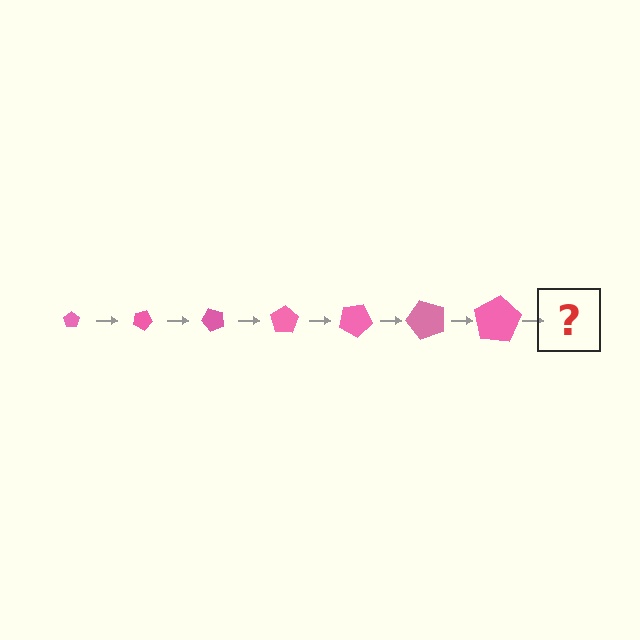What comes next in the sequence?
The next element should be a pentagon, larger than the previous one and rotated 175 degrees from the start.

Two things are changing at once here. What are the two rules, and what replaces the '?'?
The two rules are that the pentagon grows larger each step and it rotates 25 degrees each step. The '?' should be a pentagon, larger than the previous one and rotated 175 degrees from the start.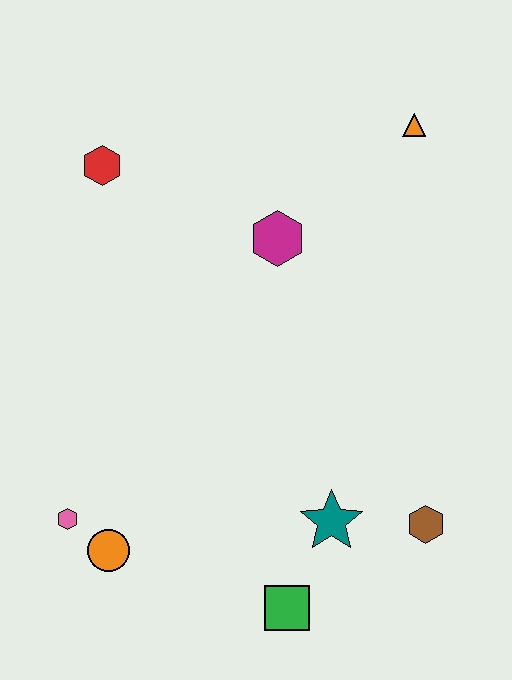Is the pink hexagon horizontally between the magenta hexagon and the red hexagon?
No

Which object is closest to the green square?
The teal star is closest to the green square.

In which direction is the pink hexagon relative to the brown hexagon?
The pink hexagon is to the left of the brown hexagon.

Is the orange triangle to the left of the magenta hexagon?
No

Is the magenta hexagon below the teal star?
No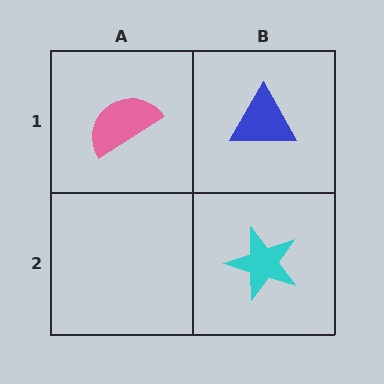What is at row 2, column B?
A cyan star.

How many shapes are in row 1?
2 shapes.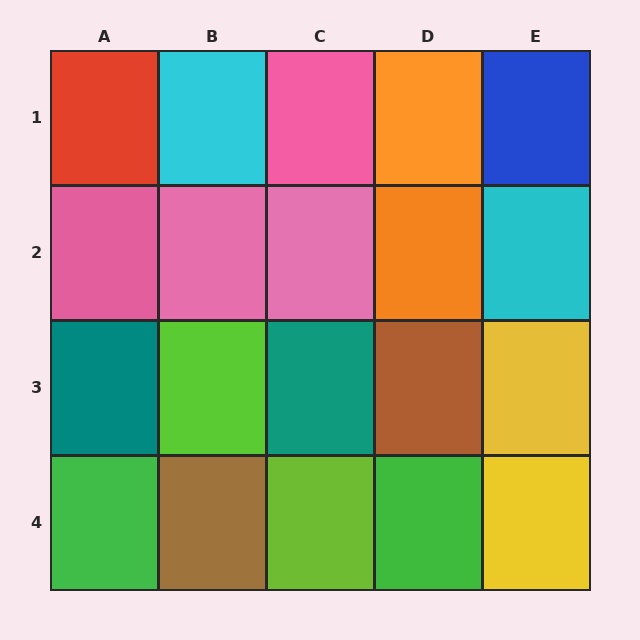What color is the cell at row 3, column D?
Brown.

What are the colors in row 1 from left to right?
Red, cyan, pink, orange, blue.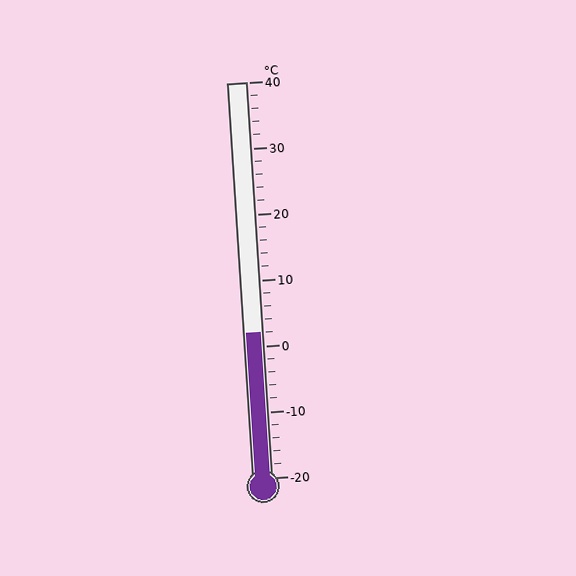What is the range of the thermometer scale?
The thermometer scale ranges from -20°C to 40°C.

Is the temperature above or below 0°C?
The temperature is above 0°C.